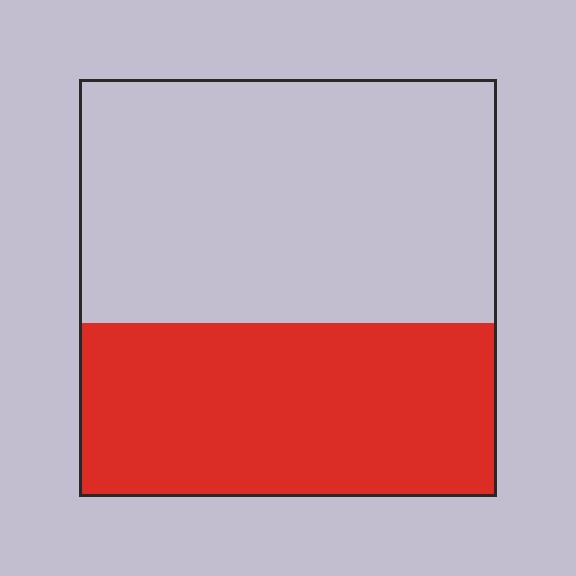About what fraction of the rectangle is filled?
About two fifths (2/5).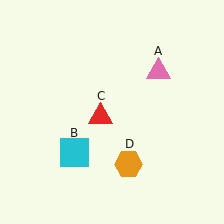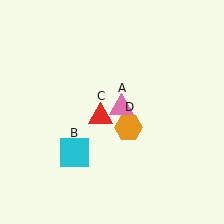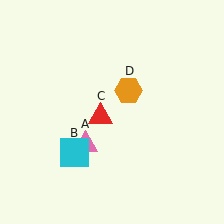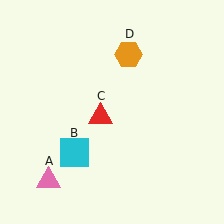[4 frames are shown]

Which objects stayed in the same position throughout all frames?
Cyan square (object B) and red triangle (object C) remained stationary.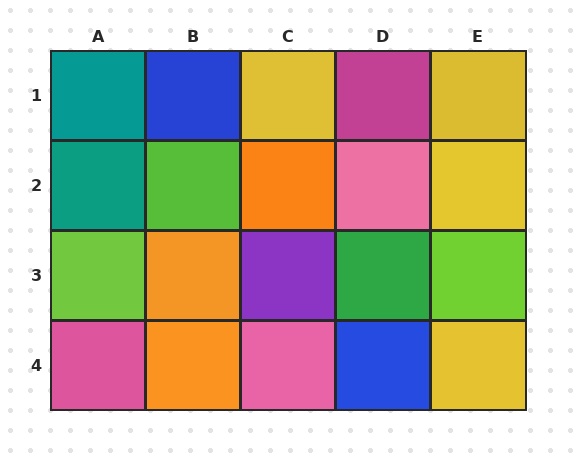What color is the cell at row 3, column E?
Lime.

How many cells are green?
1 cell is green.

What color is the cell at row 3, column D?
Green.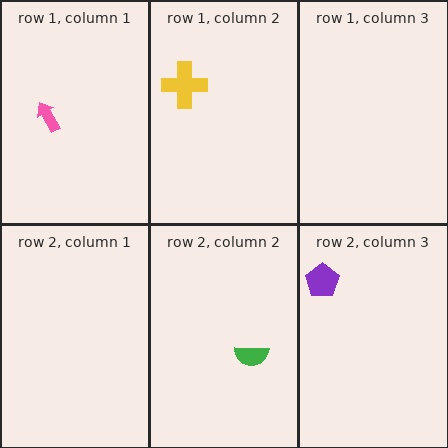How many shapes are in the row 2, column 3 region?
1.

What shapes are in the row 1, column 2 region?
The yellow cross.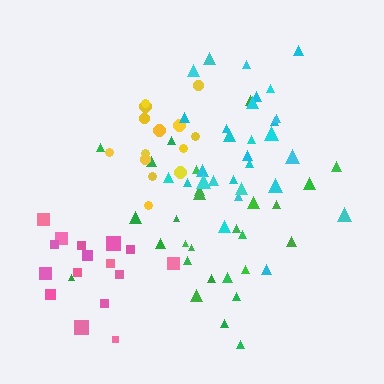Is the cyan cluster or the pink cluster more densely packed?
Pink.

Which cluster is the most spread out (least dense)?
Green.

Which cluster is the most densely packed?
Pink.